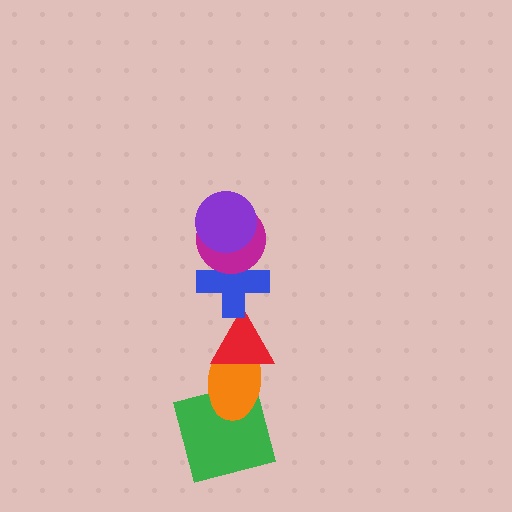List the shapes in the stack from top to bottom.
From top to bottom: the purple circle, the magenta circle, the blue cross, the red triangle, the orange ellipse, the green square.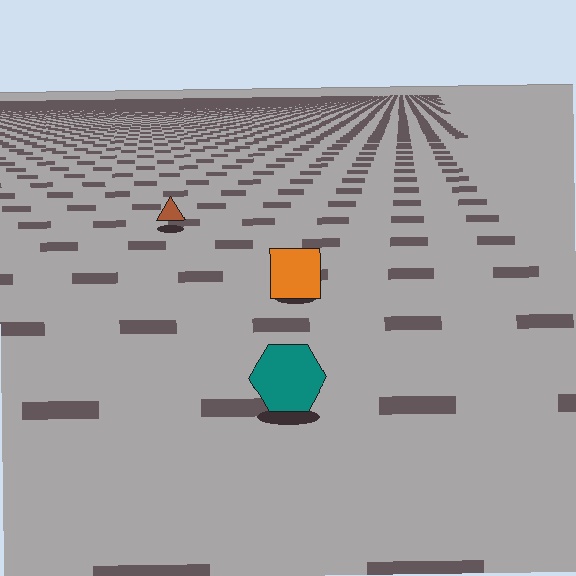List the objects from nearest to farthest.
From nearest to farthest: the teal hexagon, the orange square, the brown triangle.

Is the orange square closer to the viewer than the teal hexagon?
No. The teal hexagon is closer — you can tell from the texture gradient: the ground texture is coarser near it.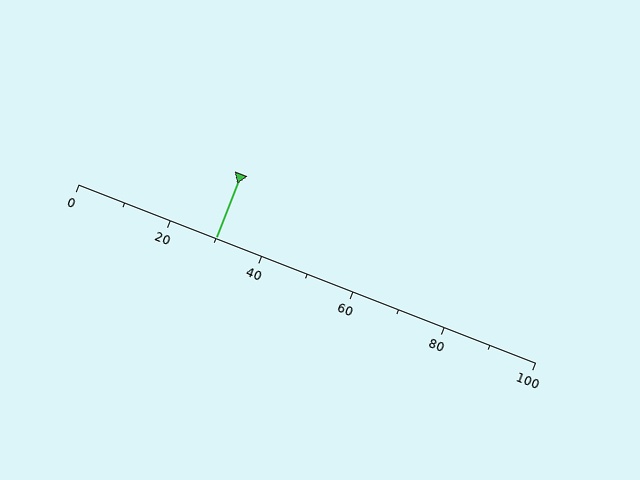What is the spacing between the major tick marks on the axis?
The major ticks are spaced 20 apart.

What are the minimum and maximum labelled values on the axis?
The axis runs from 0 to 100.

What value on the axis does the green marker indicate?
The marker indicates approximately 30.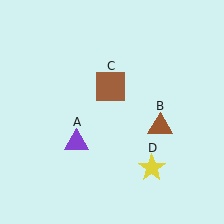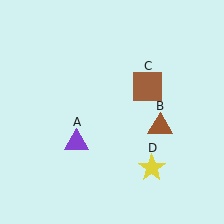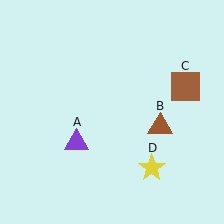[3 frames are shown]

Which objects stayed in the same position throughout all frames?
Purple triangle (object A) and brown triangle (object B) and yellow star (object D) remained stationary.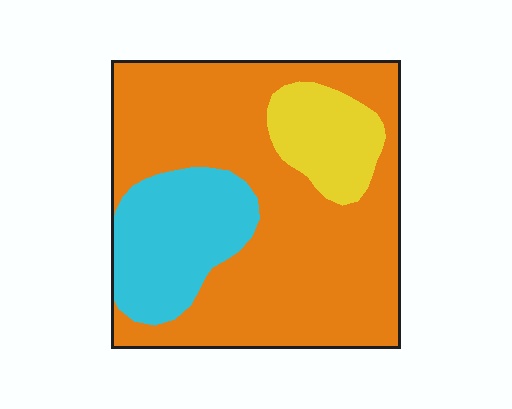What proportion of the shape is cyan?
Cyan takes up less than a quarter of the shape.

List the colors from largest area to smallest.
From largest to smallest: orange, cyan, yellow.